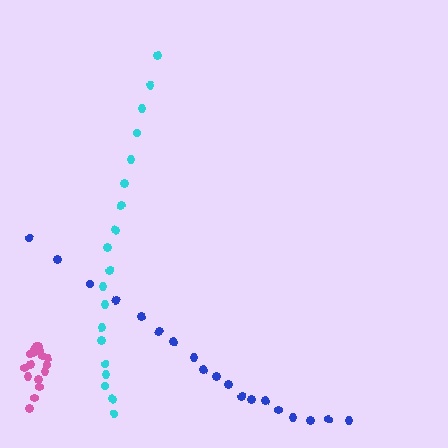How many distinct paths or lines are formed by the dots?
There are 3 distinct paths.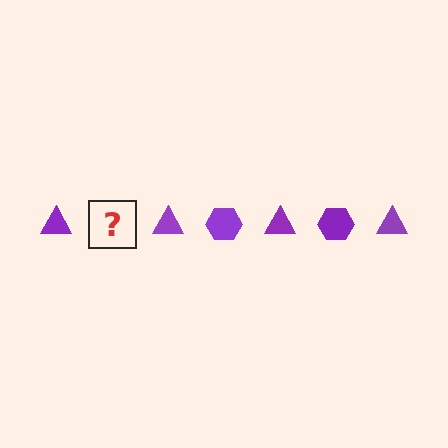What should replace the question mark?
The question mark should be replaced with a purple hexagon.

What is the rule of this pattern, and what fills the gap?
The rule is that the pattern cycles through triangle, hexagon shapes in purple. The gap should be filled with a purple hexagon.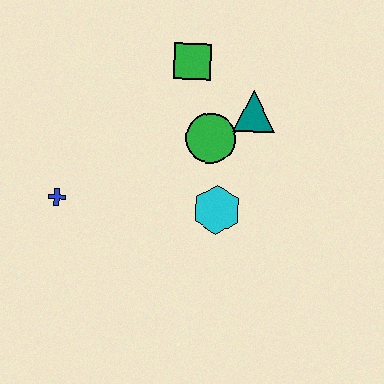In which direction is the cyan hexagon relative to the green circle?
The cyan hexagon is below the green circle.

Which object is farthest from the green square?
The blue cross is farthest from the green square.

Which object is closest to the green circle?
The teal triangle is closest to the green circle.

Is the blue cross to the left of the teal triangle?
Yes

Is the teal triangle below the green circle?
No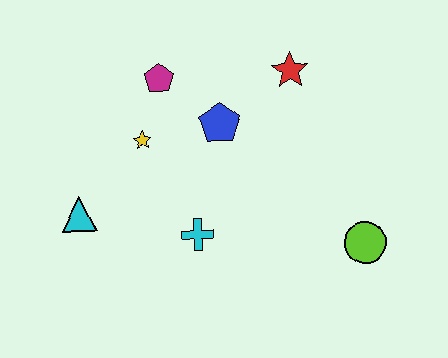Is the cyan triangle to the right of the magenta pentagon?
No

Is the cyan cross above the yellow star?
No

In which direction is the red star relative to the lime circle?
The red star is above the lime circle.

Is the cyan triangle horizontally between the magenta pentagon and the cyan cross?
No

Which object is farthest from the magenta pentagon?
The lime circle is farthest from the magenta pentagon.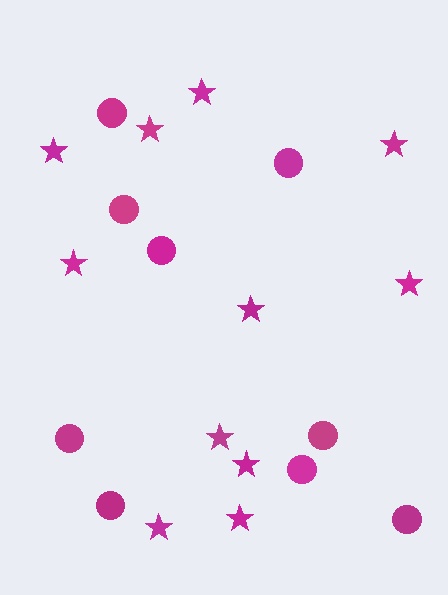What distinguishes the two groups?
There are 2 groups: one group of circles (9) and one group of stars (11).